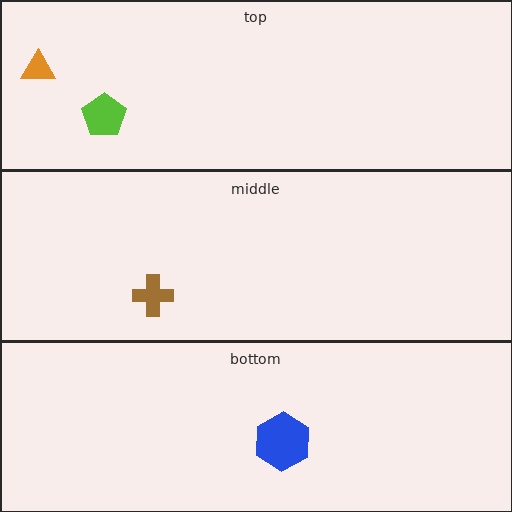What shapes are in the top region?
The lime pentagon, the orange triangle.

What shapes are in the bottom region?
The blue hexagon.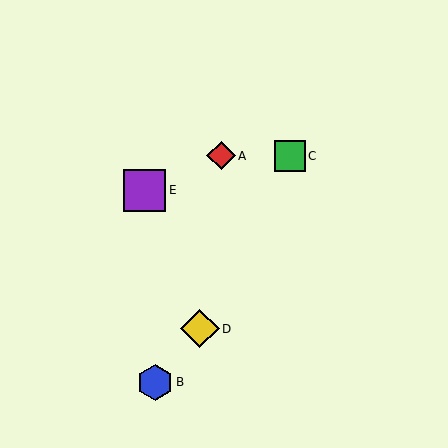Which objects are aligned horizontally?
Objects A, C are aligned horizontally.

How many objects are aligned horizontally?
2 objects (A, C) are aligned horizontally.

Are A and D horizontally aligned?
No, A is at y≈156 and D is at y≈329.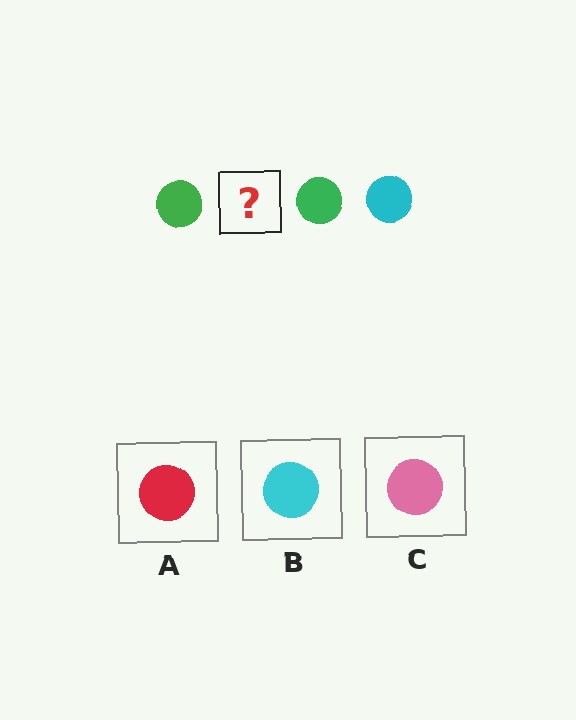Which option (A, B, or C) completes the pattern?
B.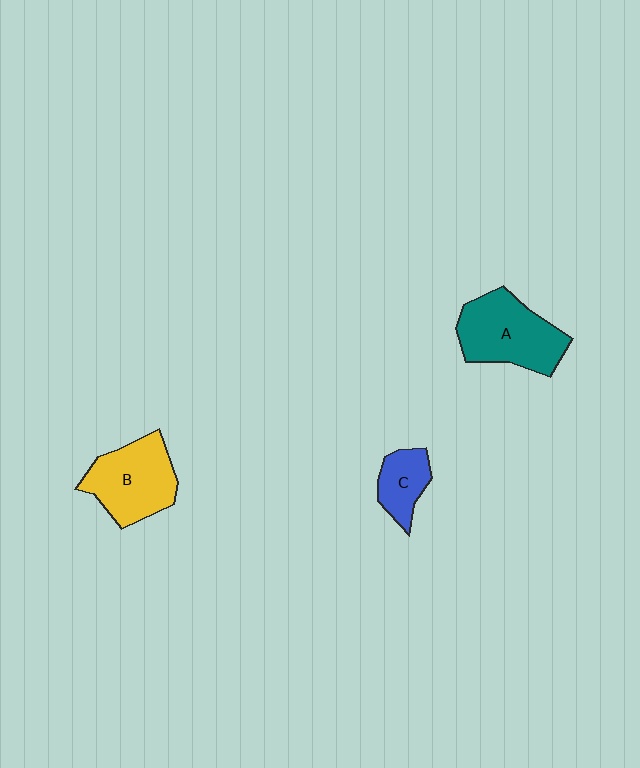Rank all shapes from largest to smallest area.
From largest to smallest: A (teal), B (yellow), C (blue).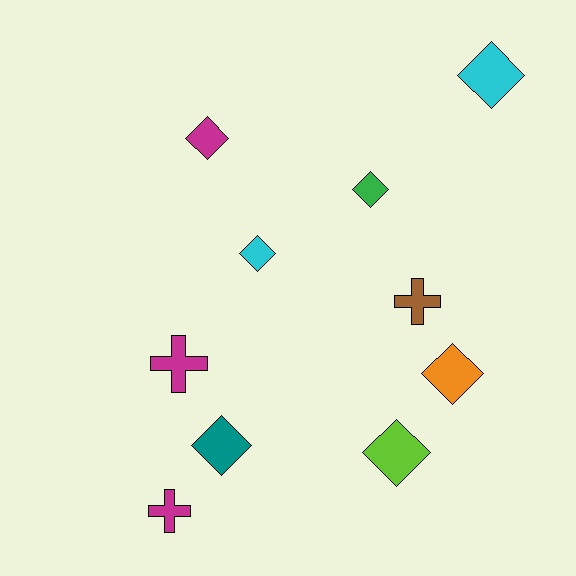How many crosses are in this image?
There are 3 crosses.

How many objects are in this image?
There are 10 objects.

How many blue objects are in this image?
There are no blue objects.